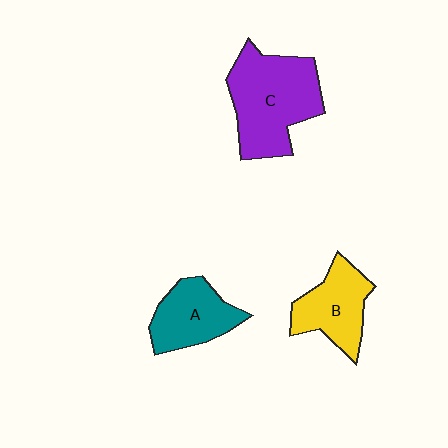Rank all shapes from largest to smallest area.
From largest to smallest: C (purple), B (yellow), A (teal).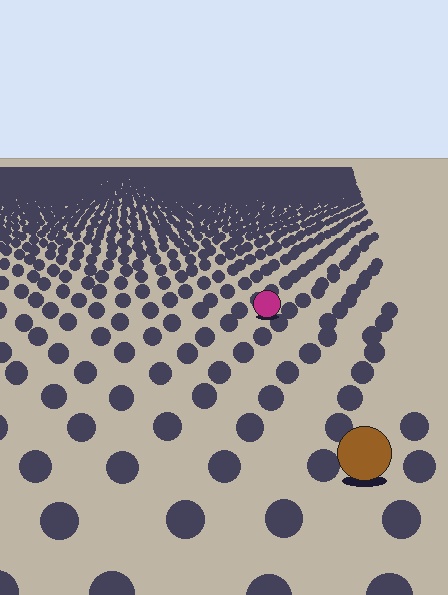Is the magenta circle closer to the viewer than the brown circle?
No. The brown circle is closer — you can tell from the texture gradient: the ground texture is coarser near it.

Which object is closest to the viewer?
The brown circle is closest. The texture marks near it are larger and more spread out.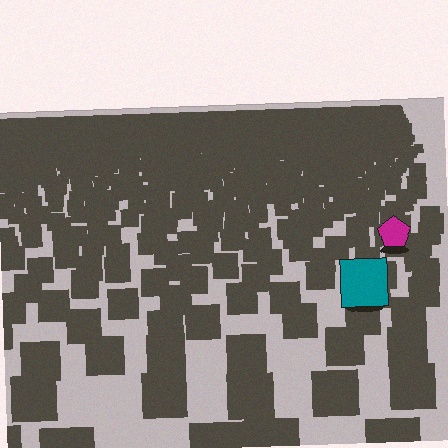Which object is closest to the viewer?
The teal square is closest. The texture marks near it are larger and more spread out.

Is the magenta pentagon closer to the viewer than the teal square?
No. The teal square is closer — you can tell from the texture gradient: the ground texture is coarser near it.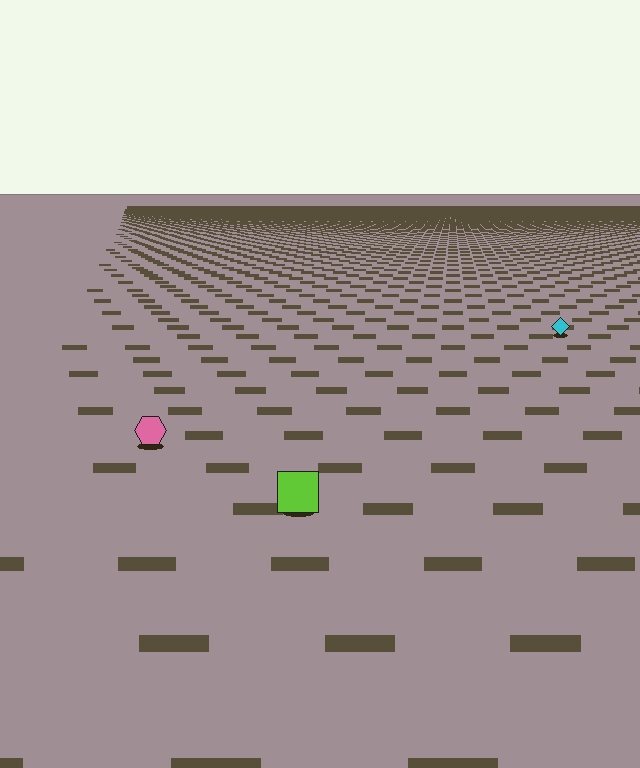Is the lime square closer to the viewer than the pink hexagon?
Yes. The lime square is closer — you can tell from the texture gradient: the ground texture is coarser near it.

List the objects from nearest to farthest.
From nearest to farthest: the lime square, the pink hexagon, the cyan diamond.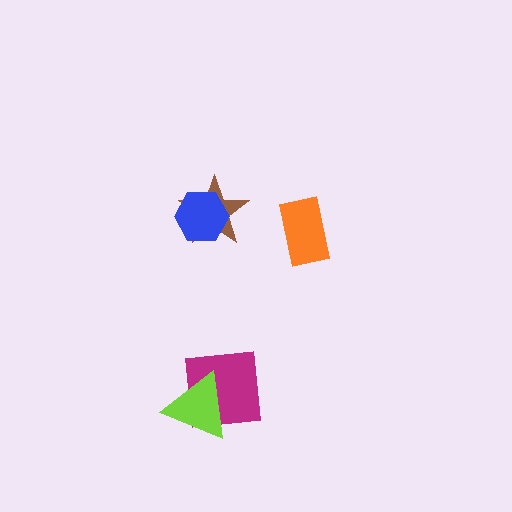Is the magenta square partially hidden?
Yes, it is partially covered by another shape.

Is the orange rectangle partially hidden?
No, no other shape covers it.